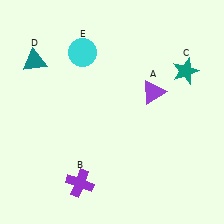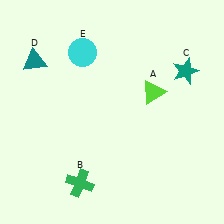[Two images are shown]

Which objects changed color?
A changed from purple to lime. B changed from purple to green.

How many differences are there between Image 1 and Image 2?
There are 2 differences between the two images.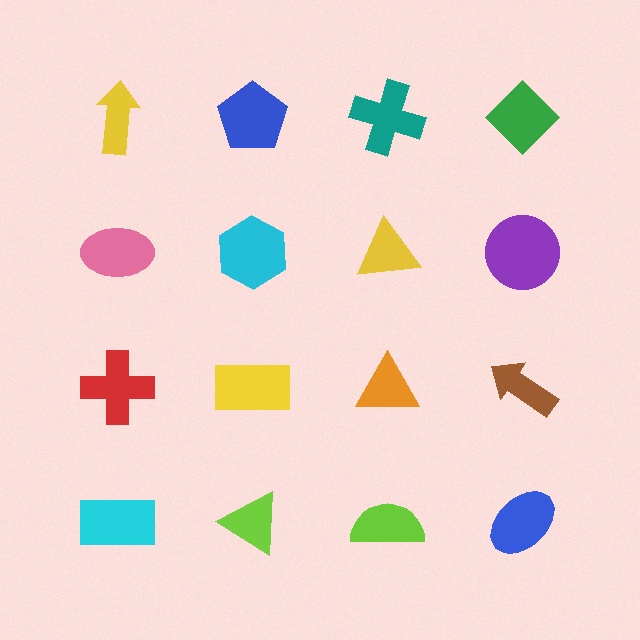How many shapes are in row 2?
4 shapes.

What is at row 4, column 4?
A blue ellipse.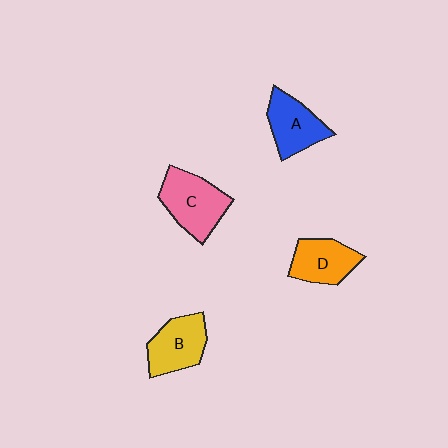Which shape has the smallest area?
Shape D (orange).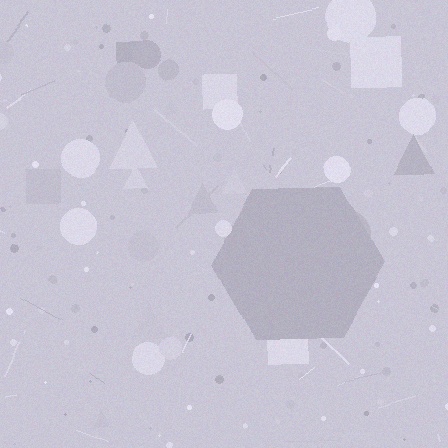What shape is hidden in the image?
A hexagon is hidden in the image.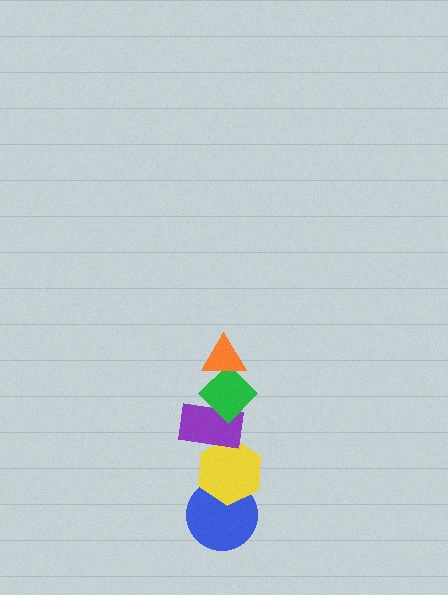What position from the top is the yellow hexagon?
The yellow hexagon is 4th from the top.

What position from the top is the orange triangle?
The orange triangle is 1st from the top.